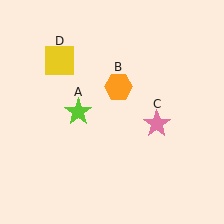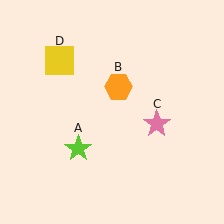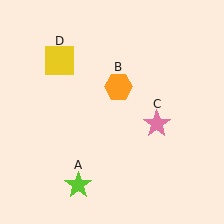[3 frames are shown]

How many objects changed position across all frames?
1 object changed position: lime star (object A).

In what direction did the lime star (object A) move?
The lime star (object A) moved down.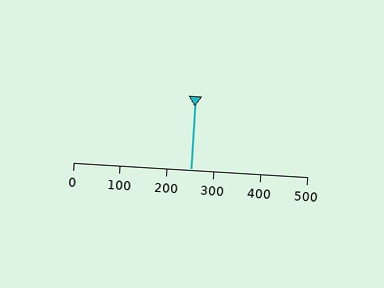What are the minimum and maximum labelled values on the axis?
The axis runs from 0 to 500.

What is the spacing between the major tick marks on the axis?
The major ticks are spaced 100 apart.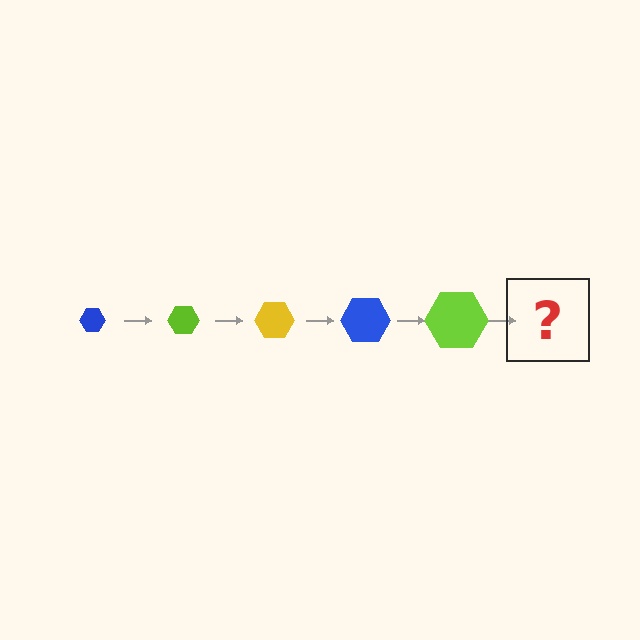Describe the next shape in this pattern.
It should be a yellow hexagon, larger than the previous one.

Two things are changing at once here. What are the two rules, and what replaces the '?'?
The two rules are that the hexagon grows larger each step and the color cycles through blue, lime, and yellow. The '?' should be a yellow hexagon, larger than the previous one.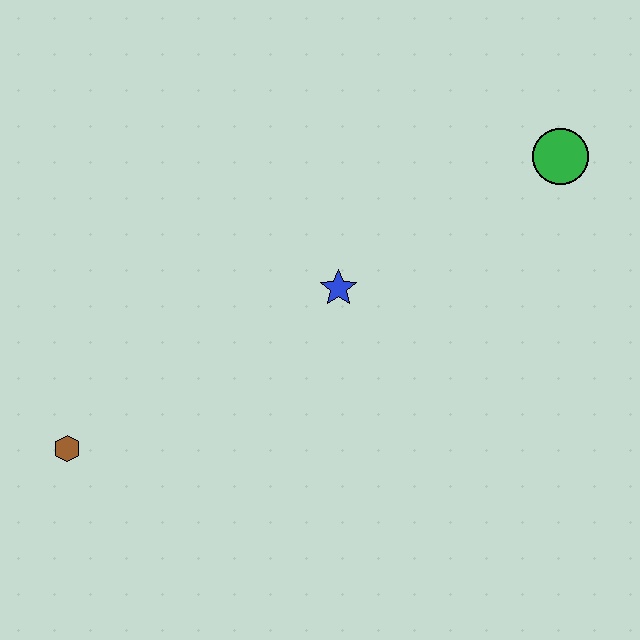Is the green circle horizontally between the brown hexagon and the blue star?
No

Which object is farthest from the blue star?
The brown hexagon is farthest from the blue star.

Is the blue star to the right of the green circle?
No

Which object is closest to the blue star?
The green circle is closest to the blue star.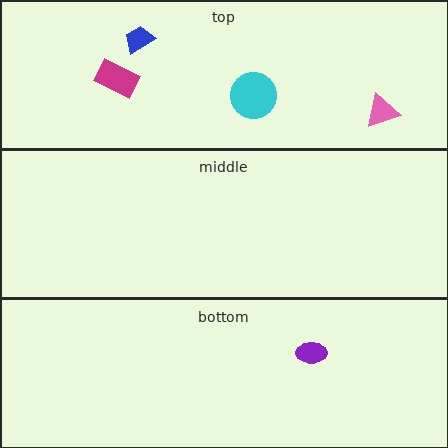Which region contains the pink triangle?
The top region.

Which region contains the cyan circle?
The top region.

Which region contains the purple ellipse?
The bottom region.